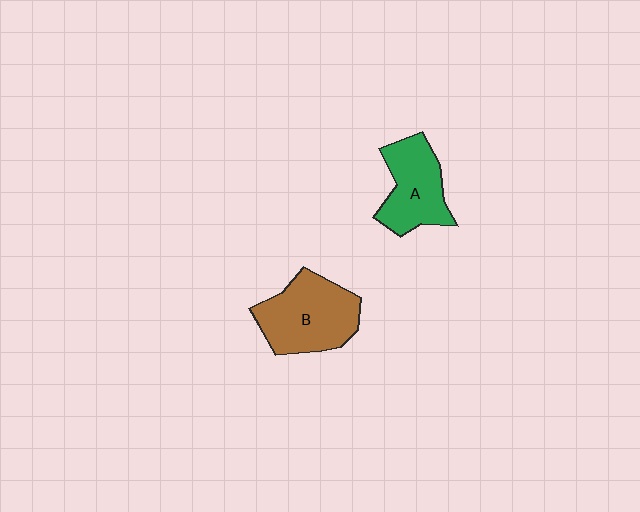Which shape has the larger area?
Shape B (brown).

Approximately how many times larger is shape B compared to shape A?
Approximately 1.3 times.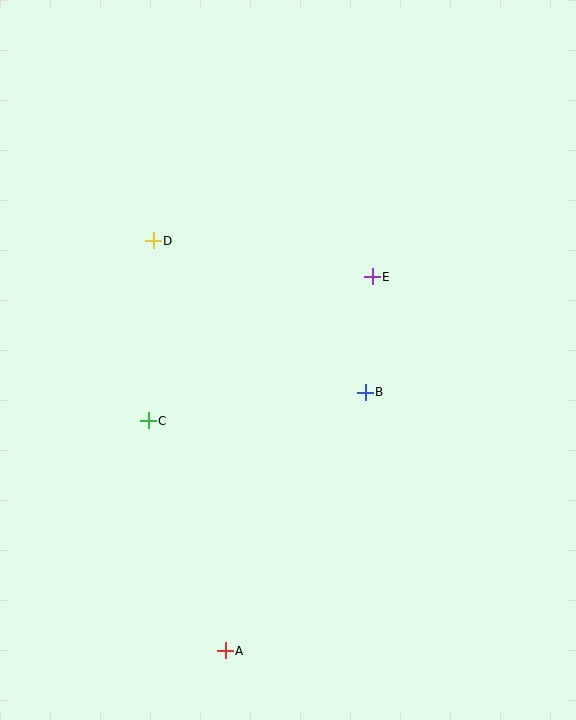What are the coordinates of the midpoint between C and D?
The midpoint between C and D is at (151, 331).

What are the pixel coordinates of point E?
Point E is at (372, 277).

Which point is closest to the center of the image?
Point B at (365, 392) is closest to the center.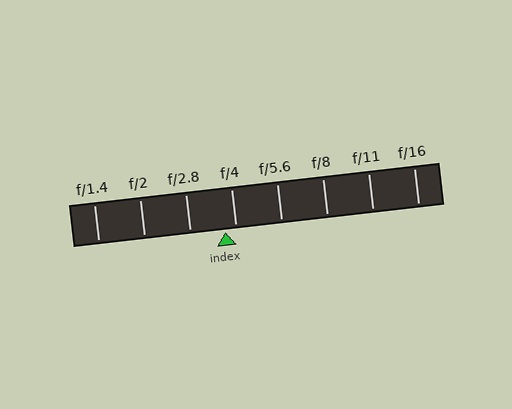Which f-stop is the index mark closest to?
The index mark is closest to f/4.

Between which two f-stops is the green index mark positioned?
The index mark is between f/2.8 and f/4.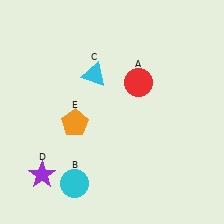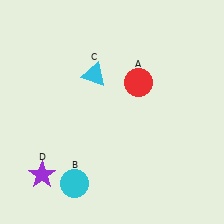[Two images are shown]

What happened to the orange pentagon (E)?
The orange pentagon (E) was removed in Image 2. It was in the bottom-left area of Image 1.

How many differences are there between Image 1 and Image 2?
There is 1 difference between the two images.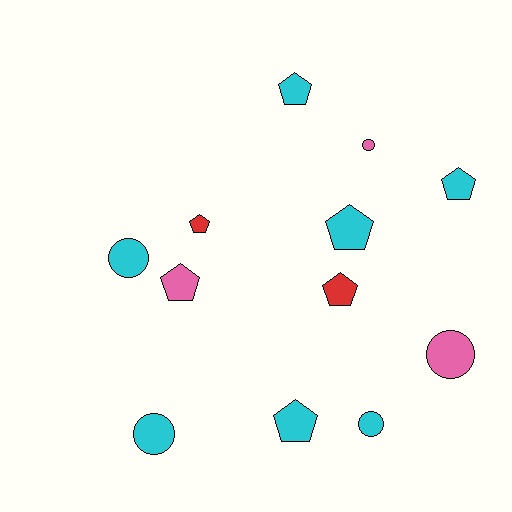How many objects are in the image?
There are 12 objects.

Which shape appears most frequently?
Pentagon, with 7 objects.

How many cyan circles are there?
There are 3 cyan circles.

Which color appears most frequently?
Cyan, with 7 objects.